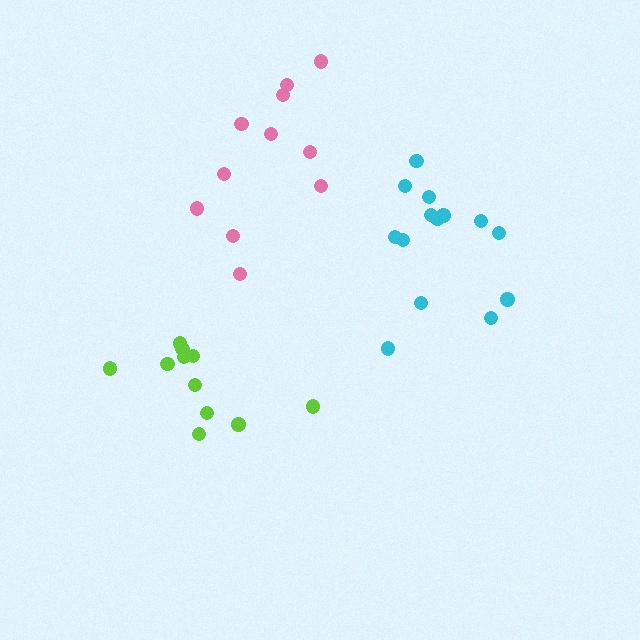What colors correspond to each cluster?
The clusters are colored: lime, cyan, pink.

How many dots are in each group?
Group 1: 11 dots, Group 2: 14 dots, Group 3: 11 dots (36 total).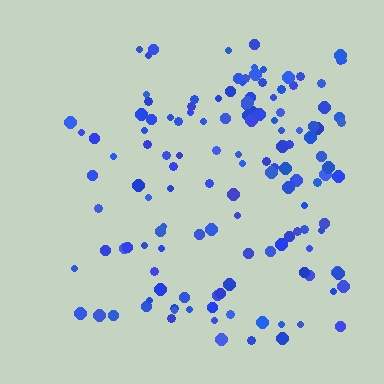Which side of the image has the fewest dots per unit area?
The left.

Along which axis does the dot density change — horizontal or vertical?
Horizontal.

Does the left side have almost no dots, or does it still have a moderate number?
Still a moderate number, just noticeably fewer than the right.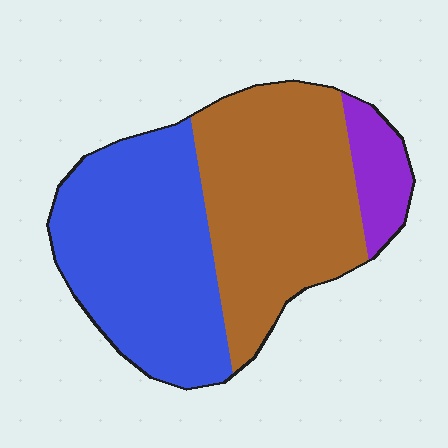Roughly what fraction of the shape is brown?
Brown takes up between a third and a half of the shape.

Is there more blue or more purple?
Blue.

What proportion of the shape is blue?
Blue takes up between a third and a half of the shape.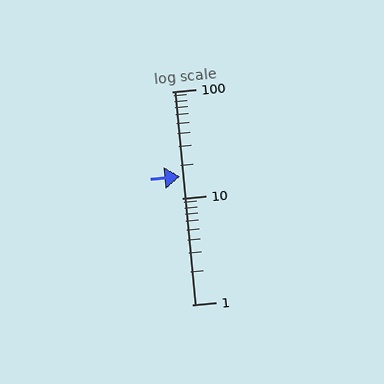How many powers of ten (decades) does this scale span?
The scale spans 2 decades, from 1 to 100.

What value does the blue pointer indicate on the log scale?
The pointer indicates approximately 16.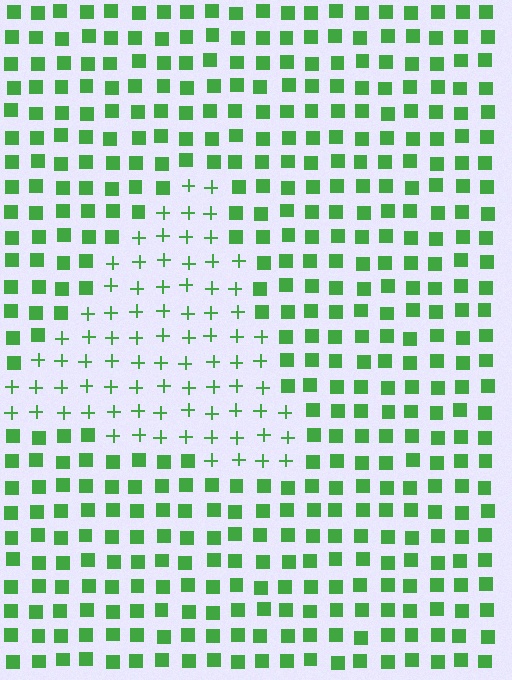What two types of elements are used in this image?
The image uses plus signs inside the triangle region and squares outside it.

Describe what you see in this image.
The image is filled with small green elements arranged in a uniform grid. A triangle-shaped region contains plus signs, while the surrounding area contains squares. The boundary is defined purely by the change in element shape.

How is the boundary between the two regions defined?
The boundary is defined by a change in element shape: plus signs inside vs. squares outside. All elements share the same color and spacing.